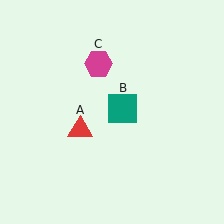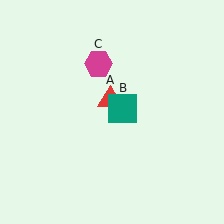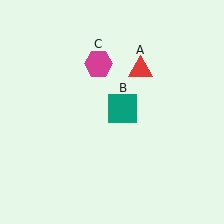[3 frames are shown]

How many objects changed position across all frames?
1 object changed position: red triangle (object A).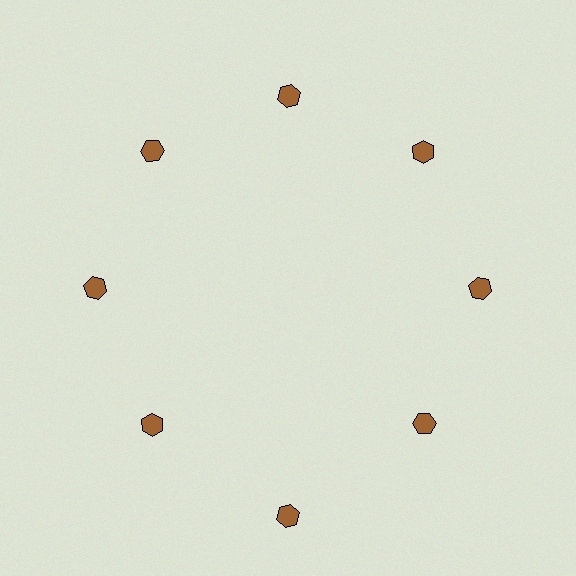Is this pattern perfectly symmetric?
No. The 8 brown hexagons are arranged in a ring, but one element near the 6 o'clock position is pushed outward from the center, breaking the 8-fold rotational symmetry.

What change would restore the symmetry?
The symmetry would be restored by moving it inward, back onto the ring so that all 8 hexagons sit at equal angles and equal distance from the center.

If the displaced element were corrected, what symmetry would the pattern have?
It would have 8-fold rotational symmetry — the pattern would map onto itself every 45 degrees.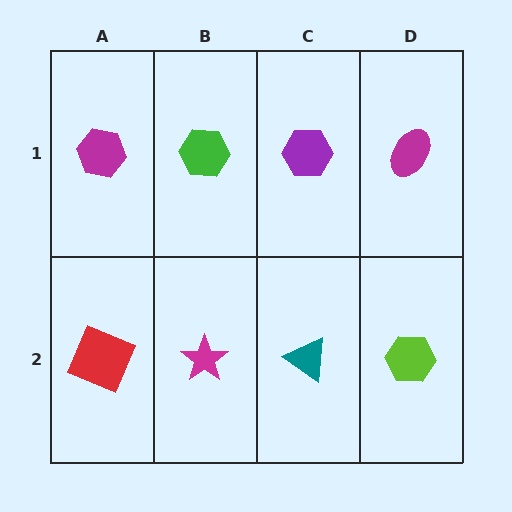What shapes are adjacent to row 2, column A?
A magenta hexagon (row 1, column A), a magenta star (row 2, column B).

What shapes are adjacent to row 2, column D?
A magenta ellipse (row 1, column D), a teal triangle (row 2, column C).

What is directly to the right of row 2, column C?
A lime hexagon.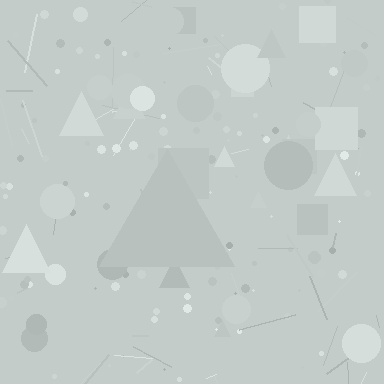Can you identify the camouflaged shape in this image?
The camouflaged shape is a triangle.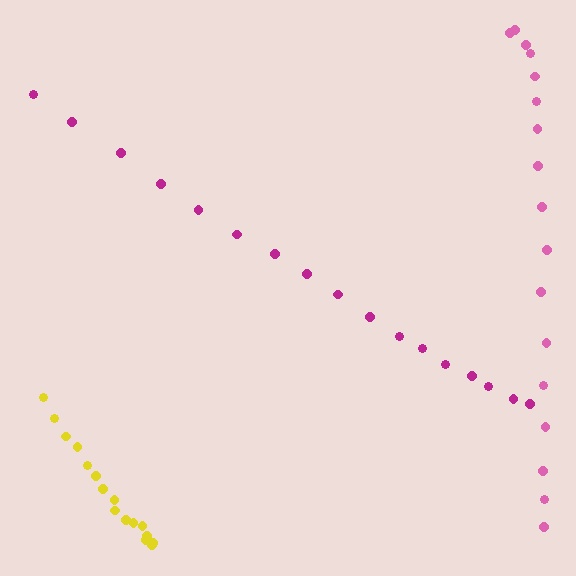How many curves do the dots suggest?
There are 3 distinct paths.